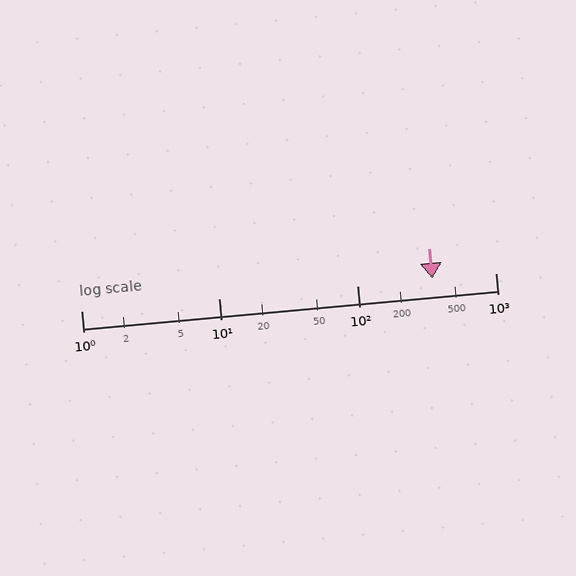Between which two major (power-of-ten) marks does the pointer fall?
The pointer is between 100 and 1000.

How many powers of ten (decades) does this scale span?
The scale spans 3 decades, from 1 to 1000.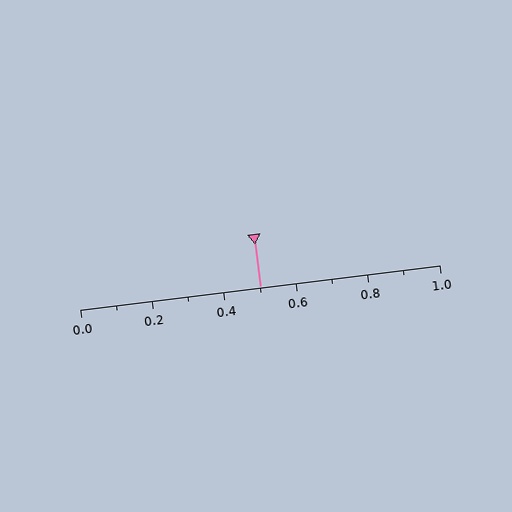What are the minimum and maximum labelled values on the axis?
The axis runs from 0.0 to 1.0.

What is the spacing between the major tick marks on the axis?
The major ticks are spaced 0.2 apart.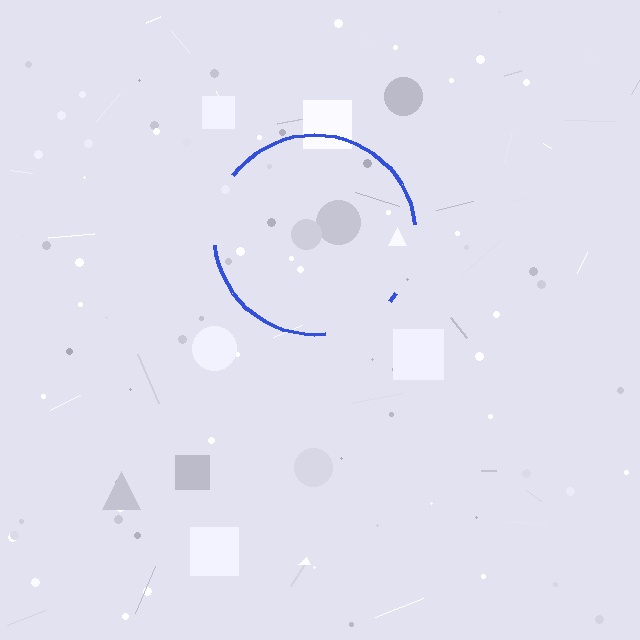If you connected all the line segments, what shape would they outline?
They would outline a circle.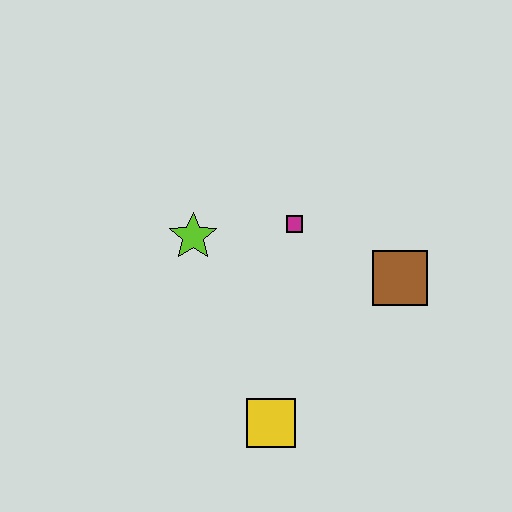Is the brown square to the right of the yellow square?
Yes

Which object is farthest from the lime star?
The brown square is farthest from the lime star.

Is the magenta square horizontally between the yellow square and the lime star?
No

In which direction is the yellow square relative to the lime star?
The yellow square is below the lime star.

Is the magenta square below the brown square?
No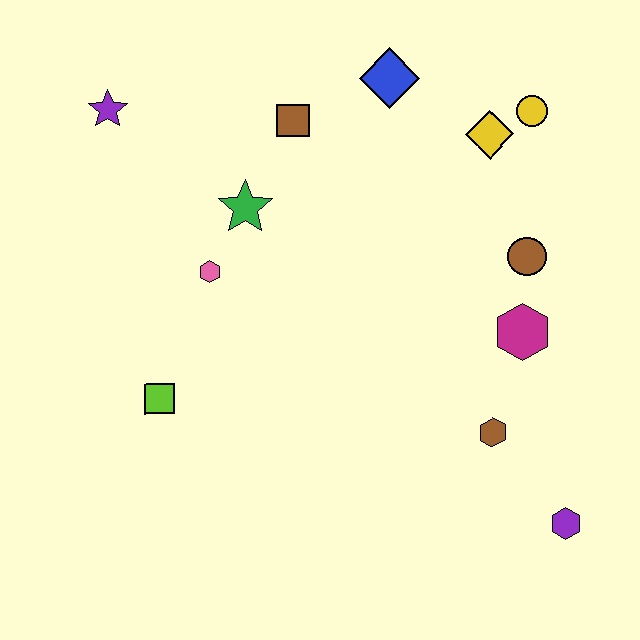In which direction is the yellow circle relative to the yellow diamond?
The yellow circle is to the right of the yellow diamond.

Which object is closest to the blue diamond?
The brown square is closest to the blue diamond.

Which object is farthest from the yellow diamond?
The lime square is farthest from the yellow diamond.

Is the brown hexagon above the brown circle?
No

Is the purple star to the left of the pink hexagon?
Yes